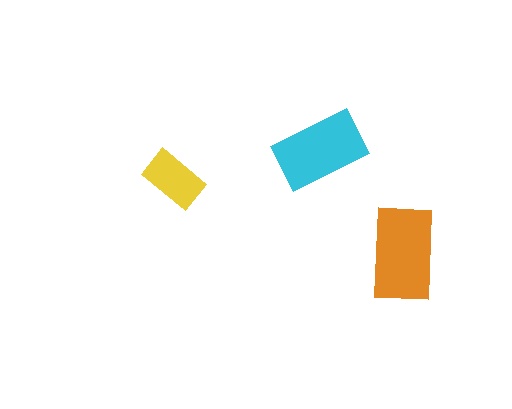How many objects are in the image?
There are 3 objects in the image.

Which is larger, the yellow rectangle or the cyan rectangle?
The cyan one.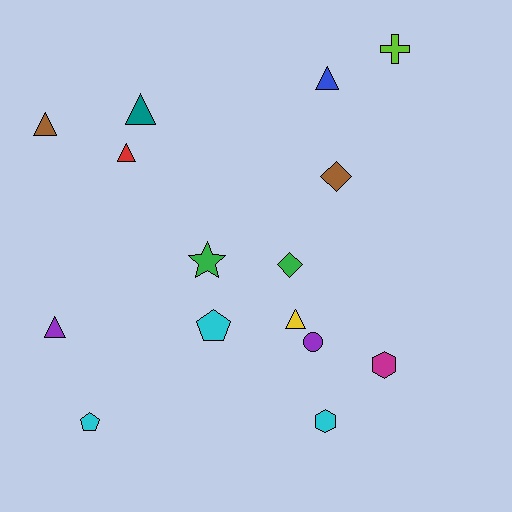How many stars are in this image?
There is 1 star.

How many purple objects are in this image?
There are 2 purple objects.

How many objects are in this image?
There are 15 objects.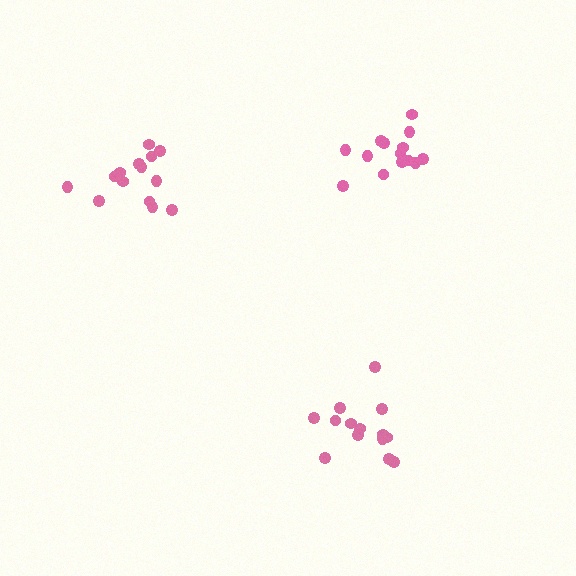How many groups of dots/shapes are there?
There are 3 groups.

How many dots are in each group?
Group 1: 14 dots, Group 2: 14 dots, Group 3: 14 dots (42 total).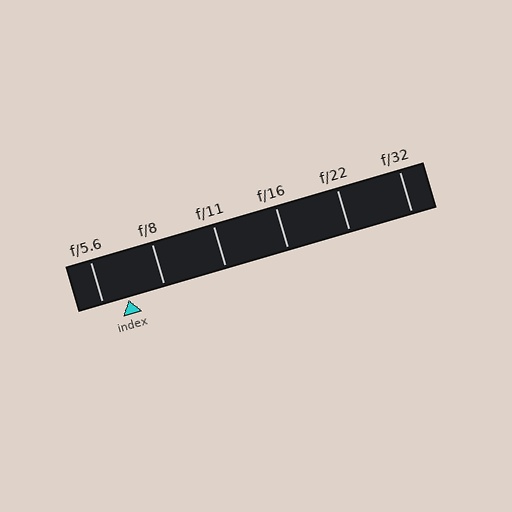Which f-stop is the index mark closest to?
The index mark is closest to f/5.6.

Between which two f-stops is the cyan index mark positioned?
The index mark is between f/5.6 and f/8.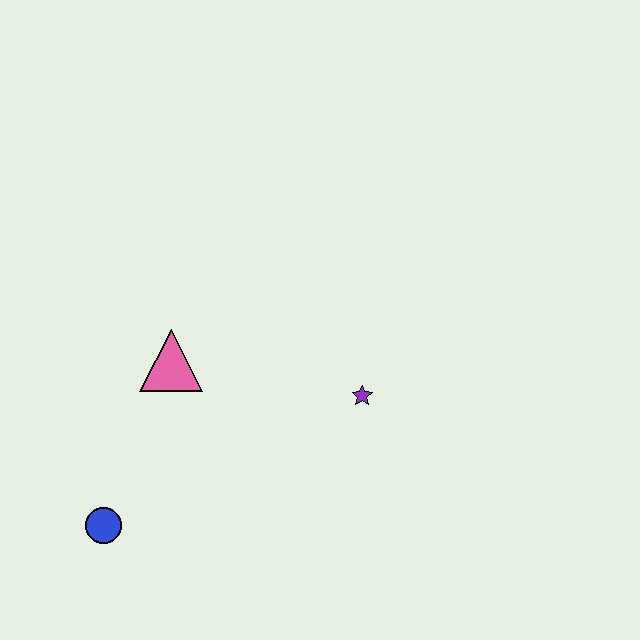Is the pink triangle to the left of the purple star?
Yes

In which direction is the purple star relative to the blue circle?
The purple star is to the right of the blue circle.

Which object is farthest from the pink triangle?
The purple star is farthest from the pink triangle.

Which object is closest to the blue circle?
The pink triangle is closest to the blue circle.